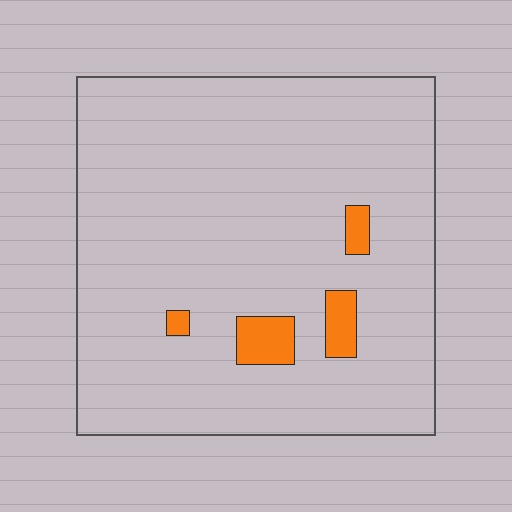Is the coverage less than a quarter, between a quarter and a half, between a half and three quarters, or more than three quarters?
Less than a quarter.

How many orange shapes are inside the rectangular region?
4.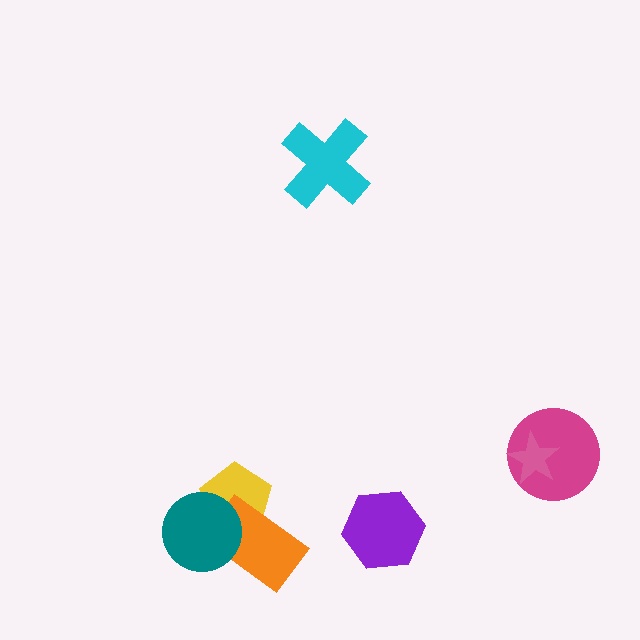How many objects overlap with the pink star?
1 object overlaps with the pink star.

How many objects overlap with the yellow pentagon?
2 objects overlap with the yellow pentagon.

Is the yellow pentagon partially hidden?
Yes, it is partially covered by another shape.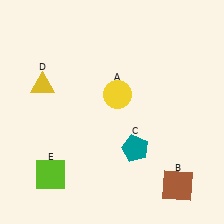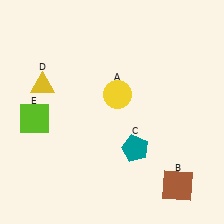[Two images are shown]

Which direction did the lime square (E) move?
The lime square (E) moved up.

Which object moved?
The lime square (E) moved up.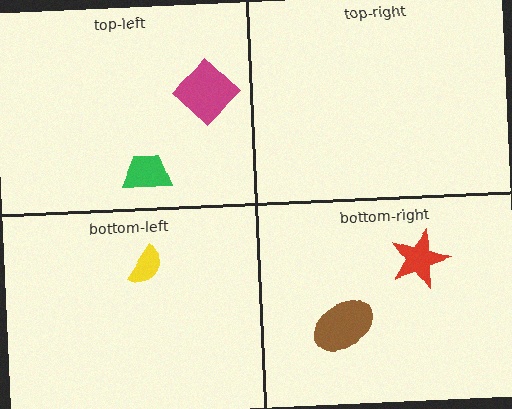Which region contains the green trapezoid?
The top-left region.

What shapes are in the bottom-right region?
The red star, the brown ellipse.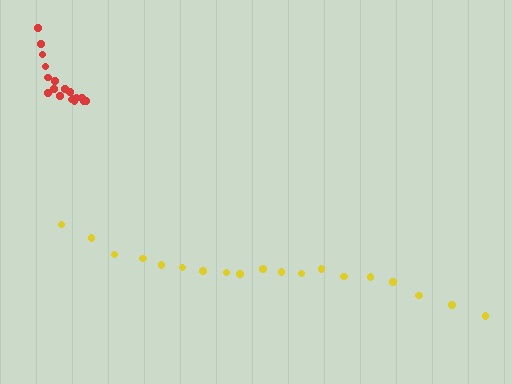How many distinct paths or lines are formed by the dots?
There are 2 distinct paths.